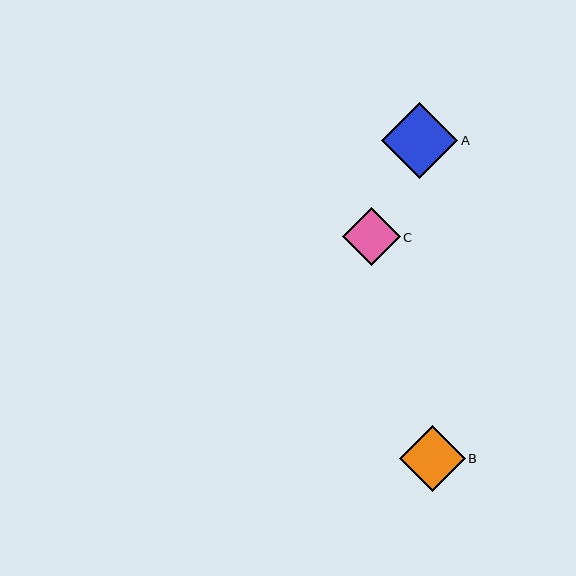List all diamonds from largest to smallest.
From largest to smallest: A, B, C.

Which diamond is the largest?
Diamond A is the largest with a size of approximately 76 pixels.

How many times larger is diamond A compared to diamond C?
Diamond A is approximately 1.3 times the size of diamond C.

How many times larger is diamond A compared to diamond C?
Diamond A is approximately 1.3 times the size of diamond C.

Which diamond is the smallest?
Diamond C is the smallest with a size of approximately 58 pixels.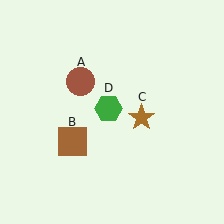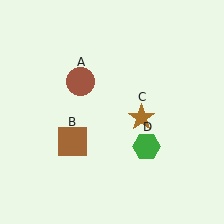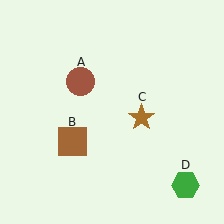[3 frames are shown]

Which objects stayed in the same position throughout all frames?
Brown circle (object A) and brown square (object B) and brown star (object C) remained stationary.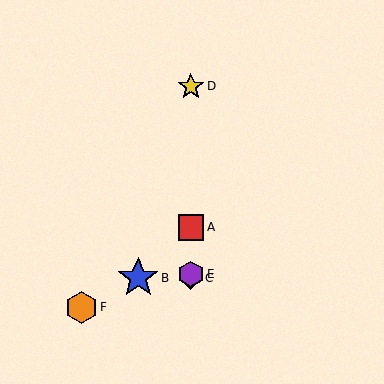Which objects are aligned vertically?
Objects A, C, D, E are aligned vertically.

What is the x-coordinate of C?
Object C is at x≈191.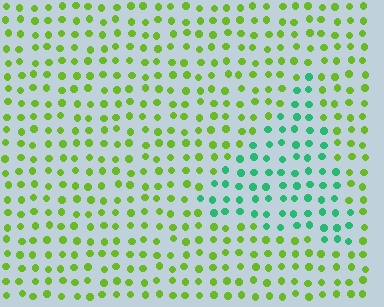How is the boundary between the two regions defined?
The boundary is defined purely by a slight shift in hue (about 58 degrees). Spacing, size, and orientation are identical on both sides.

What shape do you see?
I see a triangle.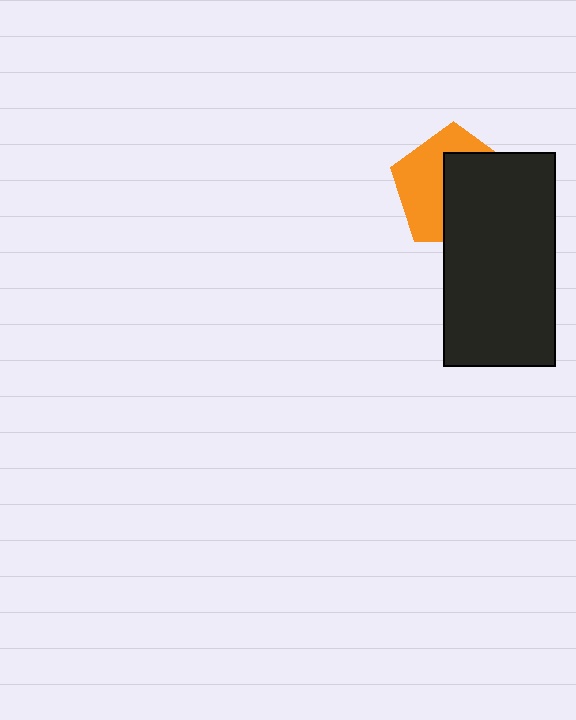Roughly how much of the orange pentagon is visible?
About half of it is visible (roughly 47%).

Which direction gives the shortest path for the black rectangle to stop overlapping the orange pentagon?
Moving right gives the shortest separation.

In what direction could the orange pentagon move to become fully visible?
The orange pentagon could move left. That would shift it out from behind the black rectangle entirely.